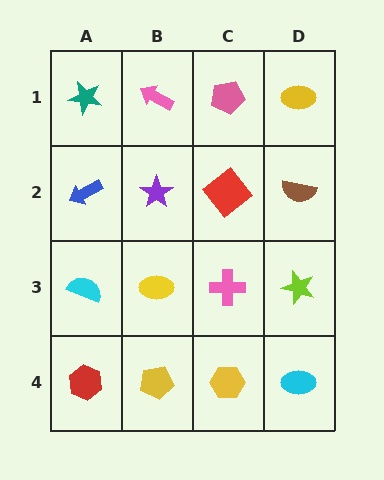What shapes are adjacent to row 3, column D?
A brown semicircle (row 2, column D), a cyan ellipse (row 4, column D), a pink cross (row 3, column C).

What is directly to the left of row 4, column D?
A yellow hexagon.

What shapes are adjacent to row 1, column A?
A blue arrow (row 2, column A), a pink arrow (row 1, column B).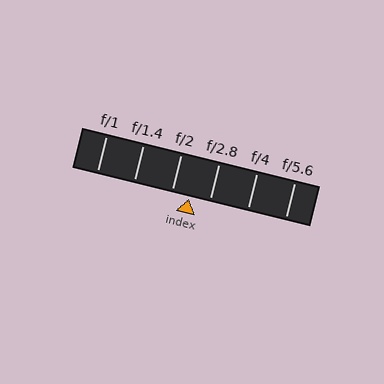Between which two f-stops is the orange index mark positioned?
The index mark is between f/2 and f/2.8.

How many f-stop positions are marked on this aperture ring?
There are 6 f-stop positions marked.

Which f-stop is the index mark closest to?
The index mark is closest to f/2.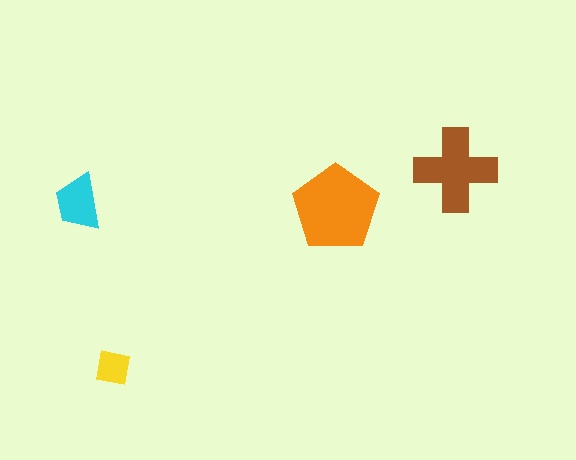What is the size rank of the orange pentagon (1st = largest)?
1st.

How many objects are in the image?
There are 4 objects in the image.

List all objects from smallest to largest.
The yellow square, the cyan trapezoid, the brown cross, the orange pentagon.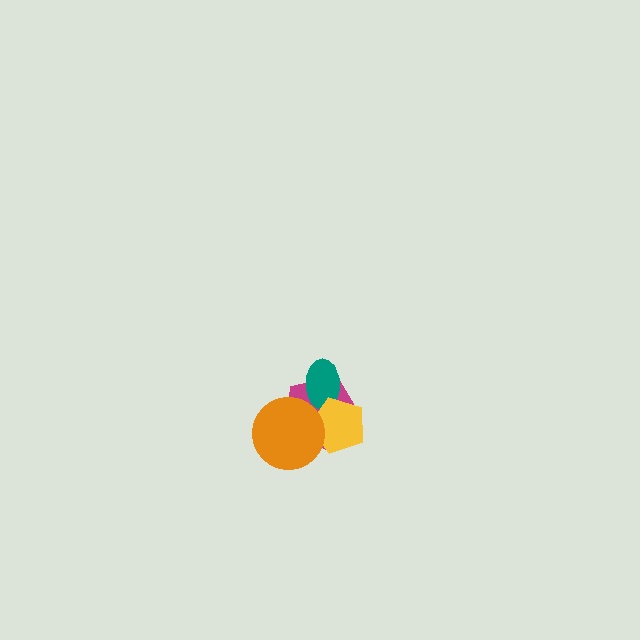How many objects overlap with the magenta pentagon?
3 objects overlap with the magenta pentagon.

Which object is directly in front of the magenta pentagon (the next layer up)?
The teal ellipse is directly in front of the magenta pentagon.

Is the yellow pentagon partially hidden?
Yes, it is partially covered by another shape.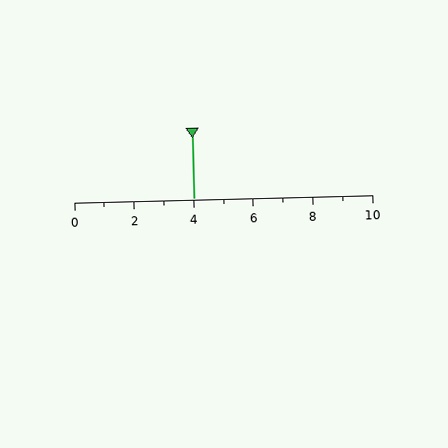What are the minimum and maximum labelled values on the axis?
The axis runs from 0 to 10.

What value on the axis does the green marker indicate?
The marker indicates approximately 4.